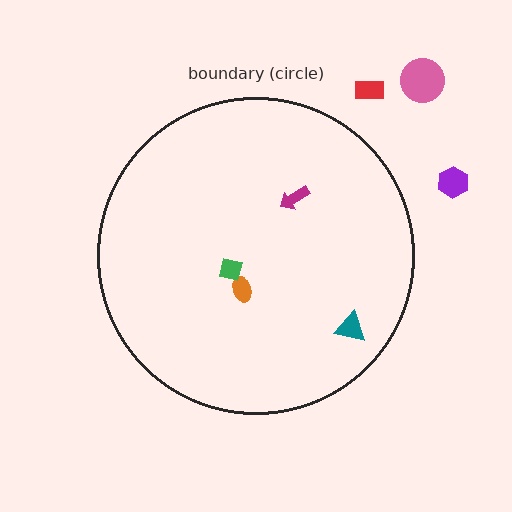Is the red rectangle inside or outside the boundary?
Outside.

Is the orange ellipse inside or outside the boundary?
Inside.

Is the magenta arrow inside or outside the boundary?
Inside.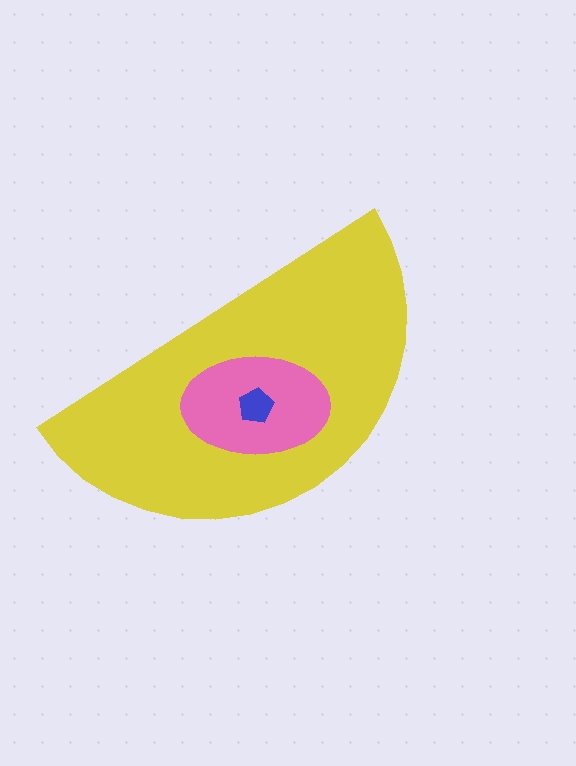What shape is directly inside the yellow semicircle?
The pink ellipse.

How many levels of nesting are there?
3.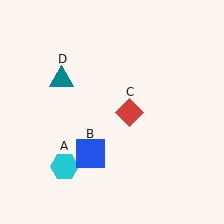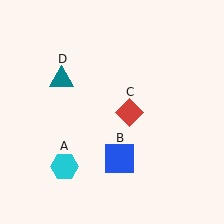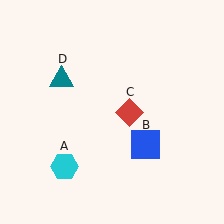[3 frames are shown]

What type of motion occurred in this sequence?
The blue square (object B) rotated counterclockwise around the center of the scene.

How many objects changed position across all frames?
1 object changed position: blue square (object B).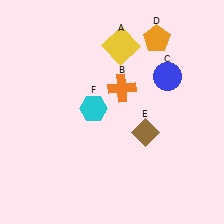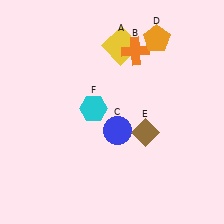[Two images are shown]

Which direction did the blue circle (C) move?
The blue circle (C) moved down.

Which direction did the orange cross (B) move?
The orange cross (B) moved up.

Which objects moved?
The objects that moved are: the orange cross (B), the blue circle (C).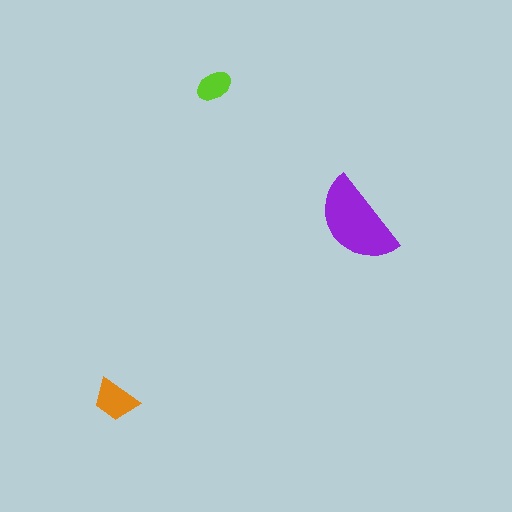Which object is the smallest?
The lime ellipse.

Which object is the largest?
The purple semicircle.